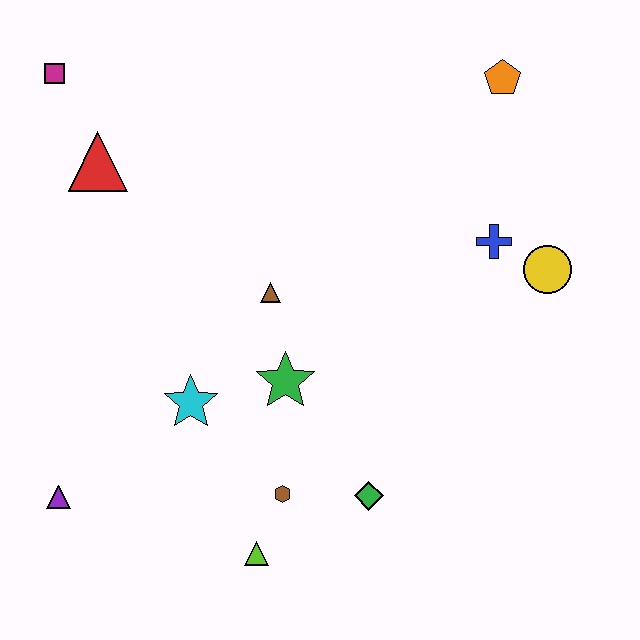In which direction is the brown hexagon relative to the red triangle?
The brown hexagon is below the red triangle.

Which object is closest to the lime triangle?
The brown hexagon is closest to the lime triangle.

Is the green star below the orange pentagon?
Yes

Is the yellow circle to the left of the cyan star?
No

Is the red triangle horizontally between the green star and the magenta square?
Yes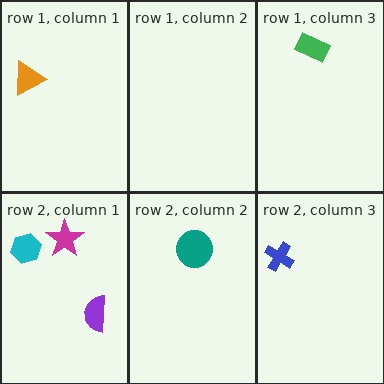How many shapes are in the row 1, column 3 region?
1.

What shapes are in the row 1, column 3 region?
The green rectangle.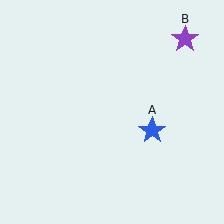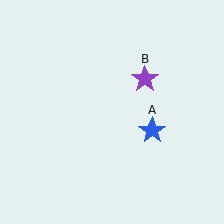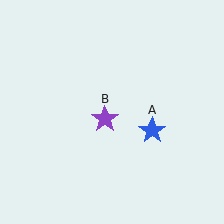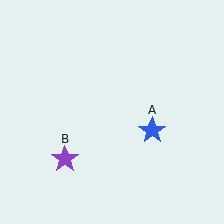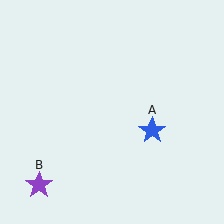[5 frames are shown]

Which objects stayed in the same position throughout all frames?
Blue star (object A) remained stationary.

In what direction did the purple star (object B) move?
The purple star (object B) moved down and to the left.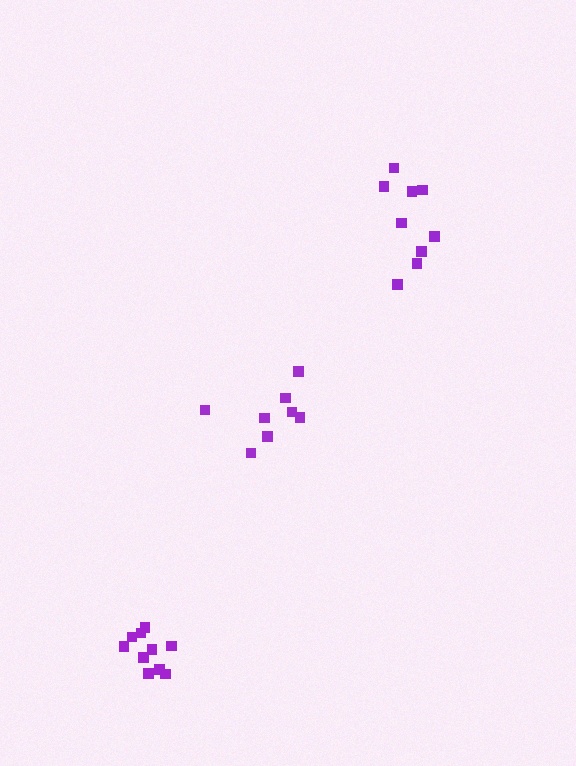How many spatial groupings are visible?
There are 3 spatial groupings.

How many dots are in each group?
Group 1: 8 dots, Group 2: 10 dots, Group 3: 9 dots (27 total).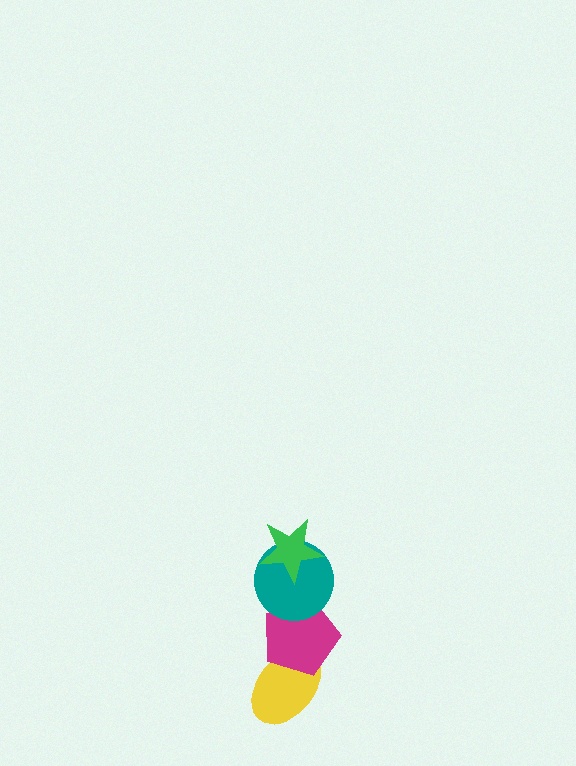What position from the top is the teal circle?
The teal circle is 2nd from the top.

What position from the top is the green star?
The green star is 1st from the top.